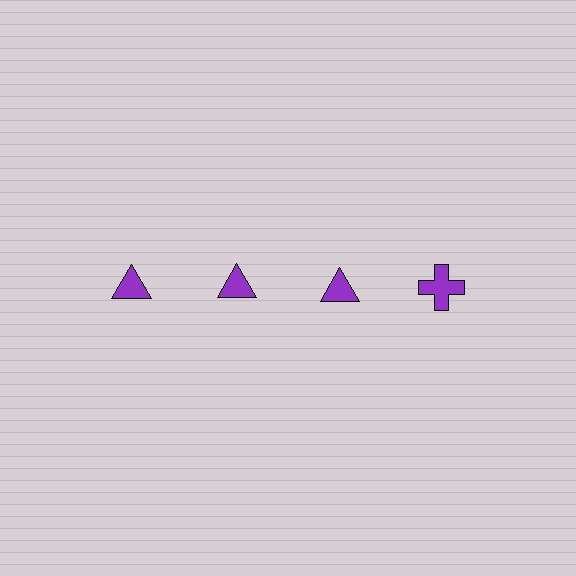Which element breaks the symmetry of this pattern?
The purple cross in the top row, second from right column breaks the symmetry. All other shapes are purple triangles.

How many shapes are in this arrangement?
There are 4 shapes arranged in a grid pattern.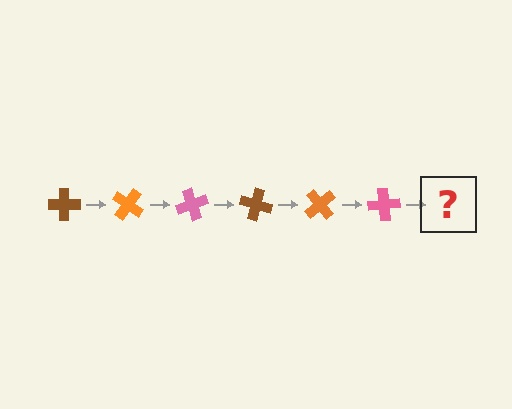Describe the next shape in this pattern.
It should be a brown cross, rotated 210 degrees from the start.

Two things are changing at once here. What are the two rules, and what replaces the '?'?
The two rules are that it rotates 35 degrees each step and the color cycles through brown, orange, and pink. The '?' should be a brown cross, rotated 210 degrees from the start.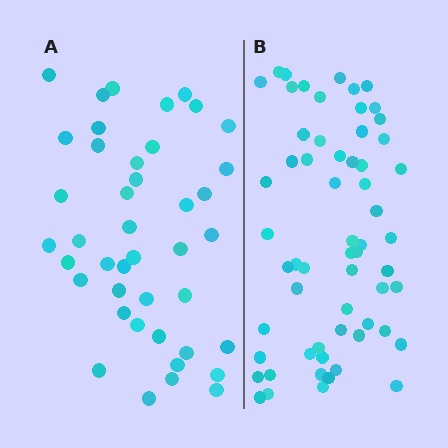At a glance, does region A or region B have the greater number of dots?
Region B (the right region) has more dots.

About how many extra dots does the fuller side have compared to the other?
Region B has approximately 20 more dots than region A.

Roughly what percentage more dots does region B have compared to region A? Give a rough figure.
About 45% more.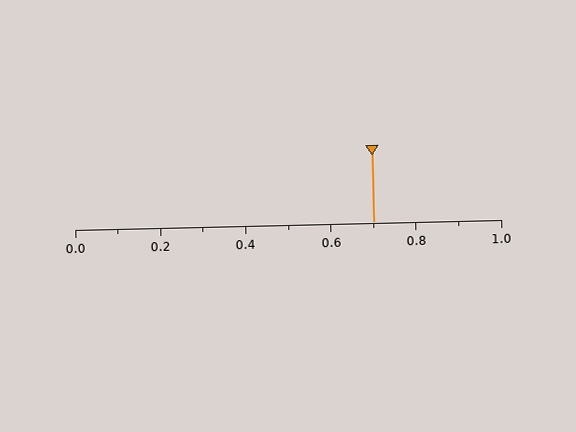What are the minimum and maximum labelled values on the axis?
The axis runs from 0.0 to 1.0.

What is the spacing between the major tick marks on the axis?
The major ticks are spaced 0.2 apart.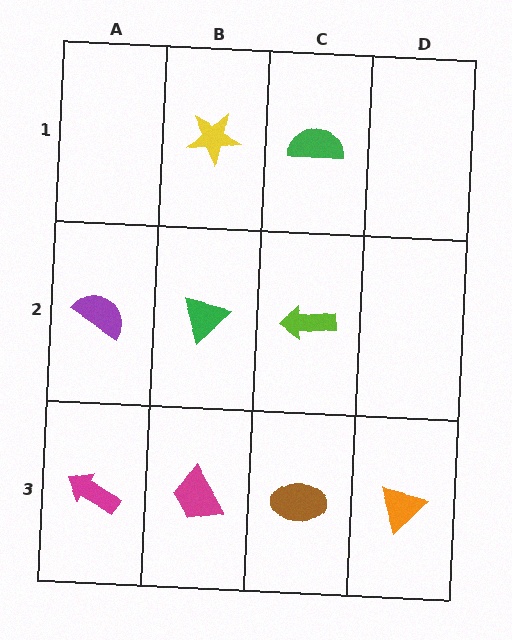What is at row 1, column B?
A yellow star.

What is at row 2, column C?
A lime arrow.